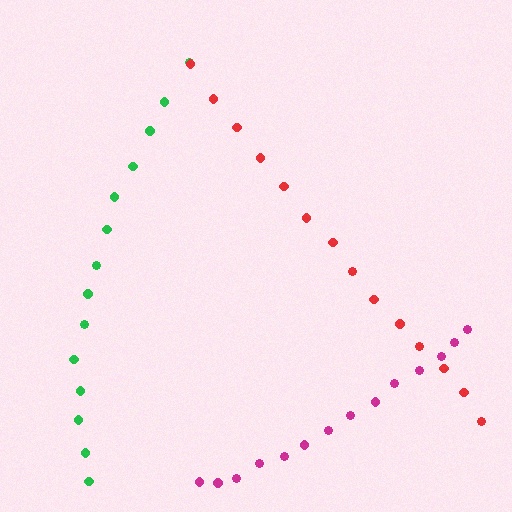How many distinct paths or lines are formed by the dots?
There are 3 distinct paths.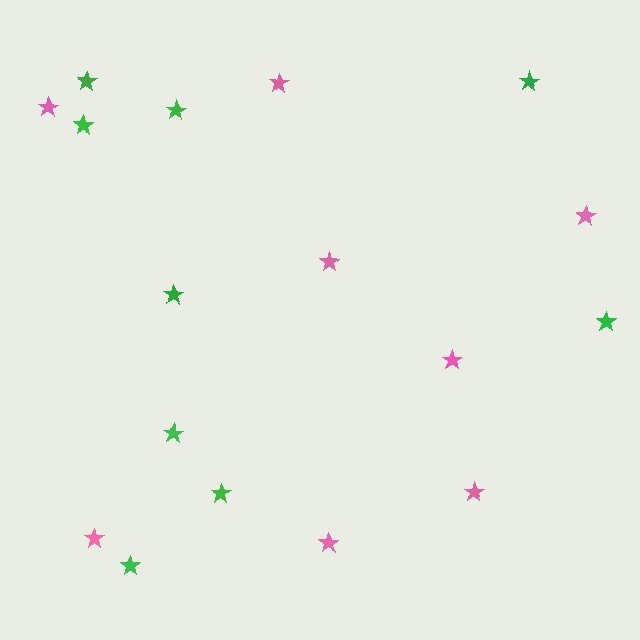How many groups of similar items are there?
There are 2 groups: one group of green stars (9) and one group of pink stars (8).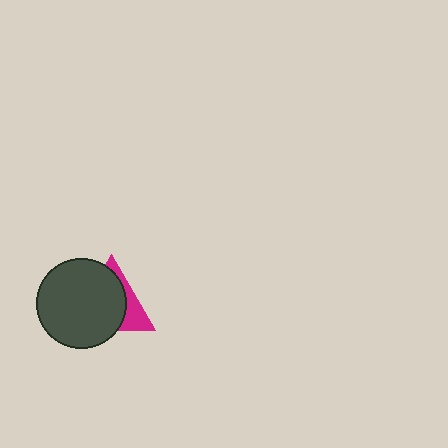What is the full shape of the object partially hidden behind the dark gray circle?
The partially hidden object is a magenta triangle.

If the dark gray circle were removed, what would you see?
You would see the complete magenta triangle.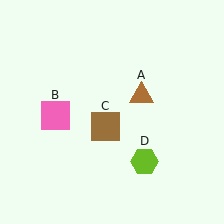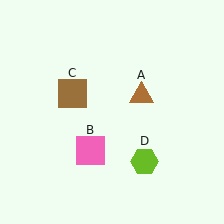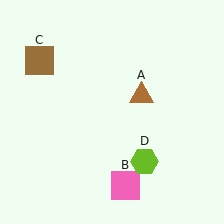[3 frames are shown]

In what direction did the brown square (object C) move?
The brown square (object C) moved up and to the left.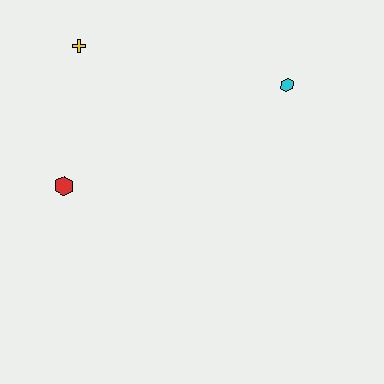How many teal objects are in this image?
There are no teal objects.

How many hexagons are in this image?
There are 2 hexagons.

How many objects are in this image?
There are 3 objects.